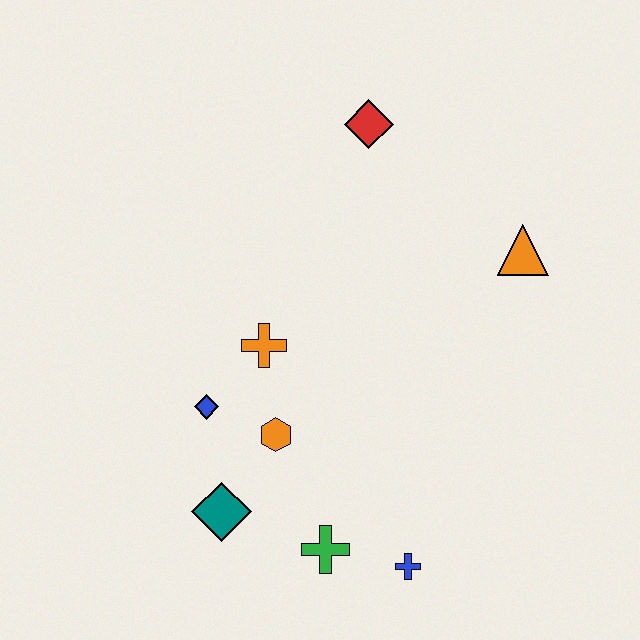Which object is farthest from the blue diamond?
The orange triangle is farthest from the blue diamond.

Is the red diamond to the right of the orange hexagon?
Yes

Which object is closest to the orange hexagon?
The blue diamond is closest to the orange hexagon.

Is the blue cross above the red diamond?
No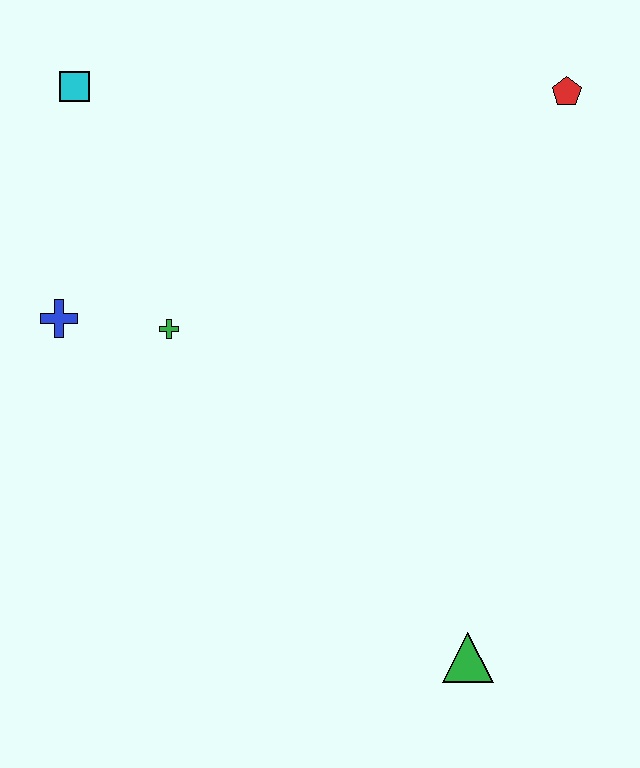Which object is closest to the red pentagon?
The green cross is closest to the red pentagon.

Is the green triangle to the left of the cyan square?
No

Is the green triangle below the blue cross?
Yes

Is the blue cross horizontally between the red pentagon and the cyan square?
No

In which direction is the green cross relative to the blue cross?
The green cross is to the right of the blue cross.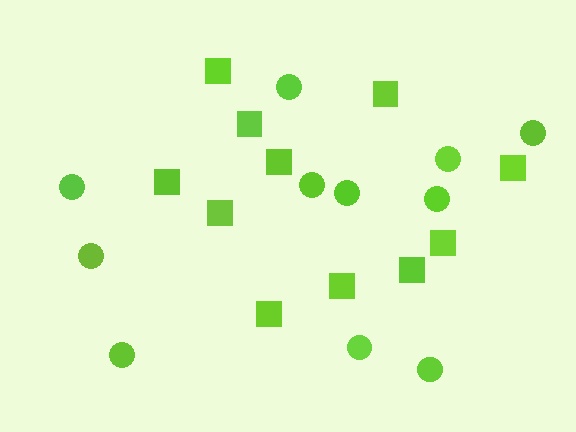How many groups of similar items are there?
There are 2 groups: one group of circles (11) and one group of squares (11).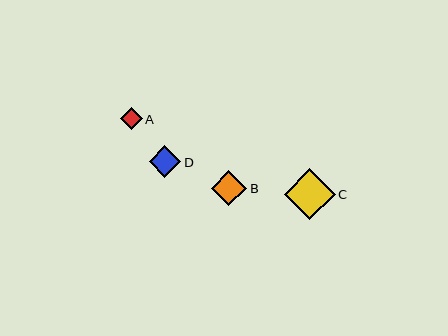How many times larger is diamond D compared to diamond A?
Diamond D is approximately 1.5 times the size of diamond A.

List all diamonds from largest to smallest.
From largest to smallest: C, B, D, A.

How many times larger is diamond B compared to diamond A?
Diamond B is approximately 1.7 times the size of diamond A.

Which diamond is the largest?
Diamond C is the largest with a size of approximately 51 pixels.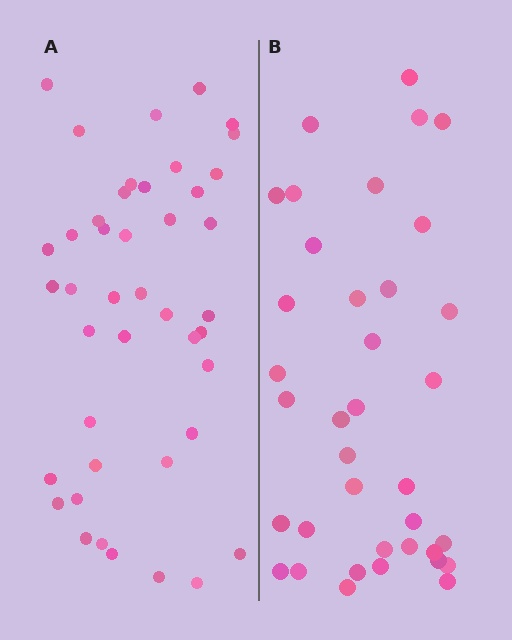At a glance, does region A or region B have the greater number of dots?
Region A (the left region) has more dots.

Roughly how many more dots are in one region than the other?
Region A has about 6 more dots than region B.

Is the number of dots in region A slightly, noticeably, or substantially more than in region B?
Region A has only slightly more — the two regions are fairly close. The ratio is roughly 1.2 to 1.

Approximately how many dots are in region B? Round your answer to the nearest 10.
About 40 dots. (The exact count is 37, which rounds to 40.)